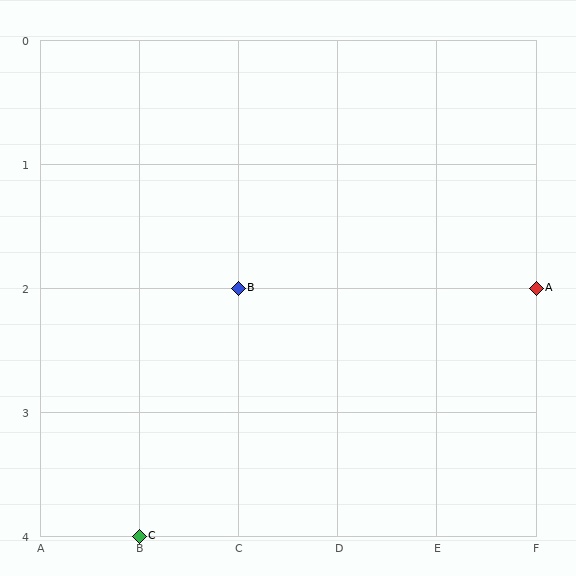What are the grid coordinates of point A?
Point A is at grid coordinates (F, 2).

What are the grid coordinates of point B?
Point B is at grid coordinates (C, 2).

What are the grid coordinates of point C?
Point C is at grid coordinates (B, 4).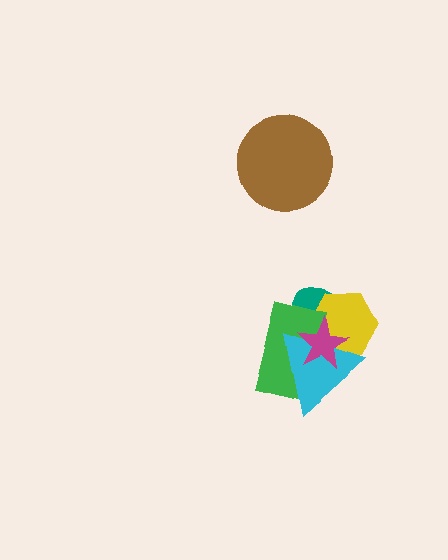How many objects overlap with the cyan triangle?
4 objects overlap with the cyan triangle.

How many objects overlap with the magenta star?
4 objects overlap with the magenta star.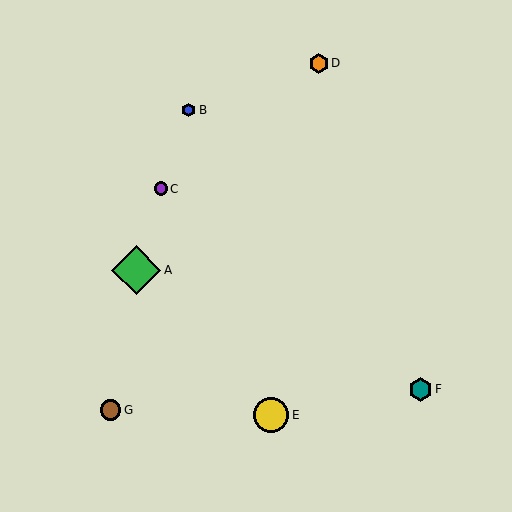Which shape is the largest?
The green diamond (labeled A) is the largest.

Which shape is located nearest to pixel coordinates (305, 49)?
The orange hexagon (labeled D) at (319, 63) is nearest to that location.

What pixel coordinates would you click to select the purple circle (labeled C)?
Click at (161, 189) to select the purple circle C.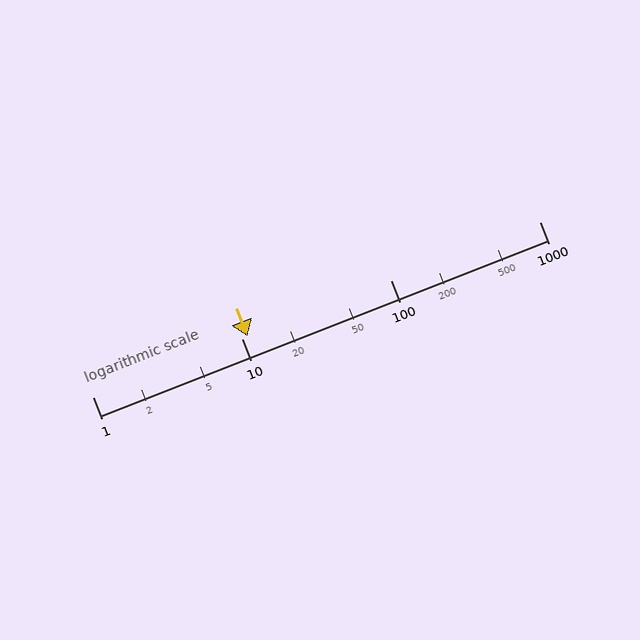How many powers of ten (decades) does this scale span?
The scale spans 3 decades, from 1 to 1000.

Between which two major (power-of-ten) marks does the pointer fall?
The pointer is between 10 and 100.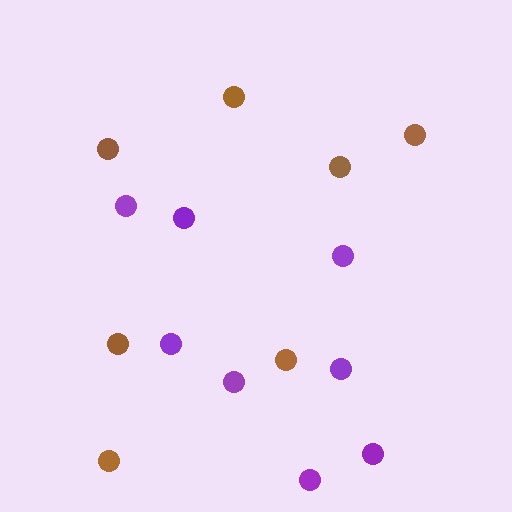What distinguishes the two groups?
There are 2 groups: one group of purple circles (8) and one group of brown circles (7).